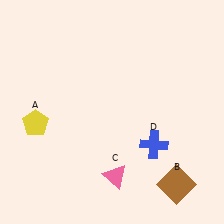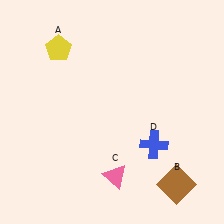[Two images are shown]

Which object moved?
The yellow pentagon (A) moved up.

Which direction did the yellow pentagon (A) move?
The yellow pentagon (A) moved up.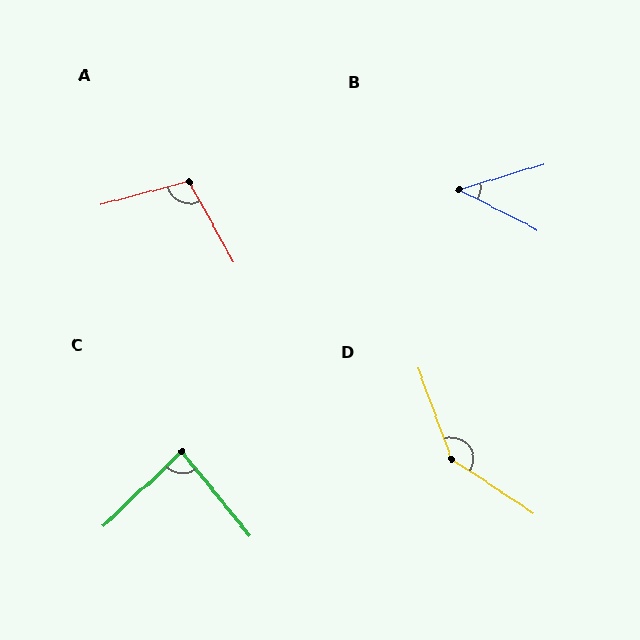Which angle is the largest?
D, at approximately 143 degrees.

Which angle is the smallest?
B, at approximately 44 degrees.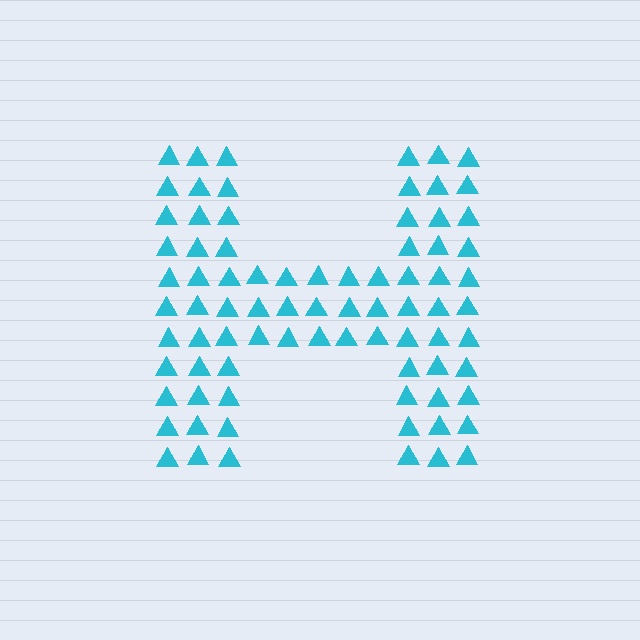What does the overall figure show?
The overall figure shows the letter H.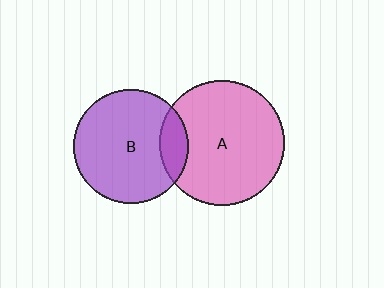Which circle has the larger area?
Circle A (pink).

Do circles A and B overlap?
Yes.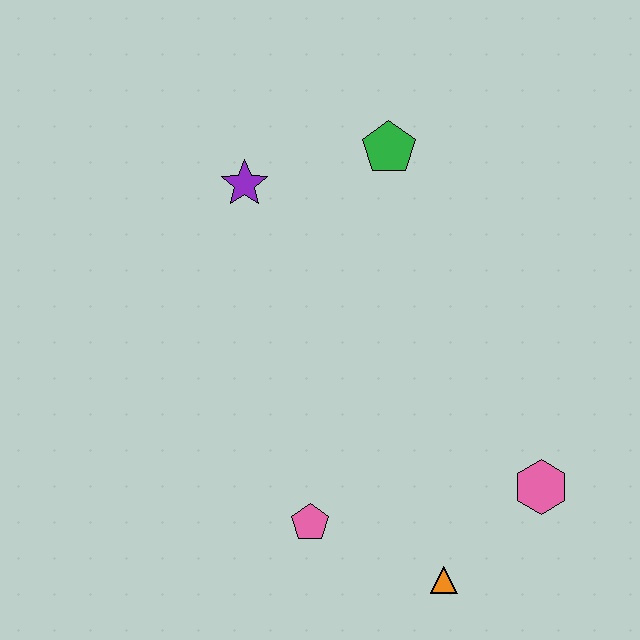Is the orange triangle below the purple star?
Yes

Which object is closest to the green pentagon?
The purple star is closest to the green pentagon.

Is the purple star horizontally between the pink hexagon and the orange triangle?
No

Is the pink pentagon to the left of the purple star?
No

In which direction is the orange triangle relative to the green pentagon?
The orange triangle is below the green pentagon.